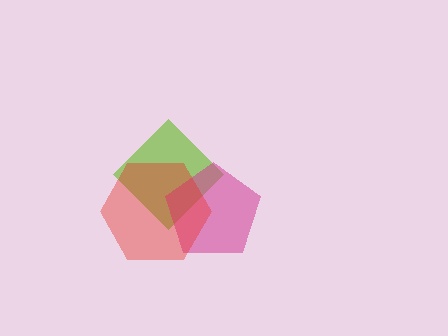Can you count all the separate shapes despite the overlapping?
Yes, there are 3 separate shapes.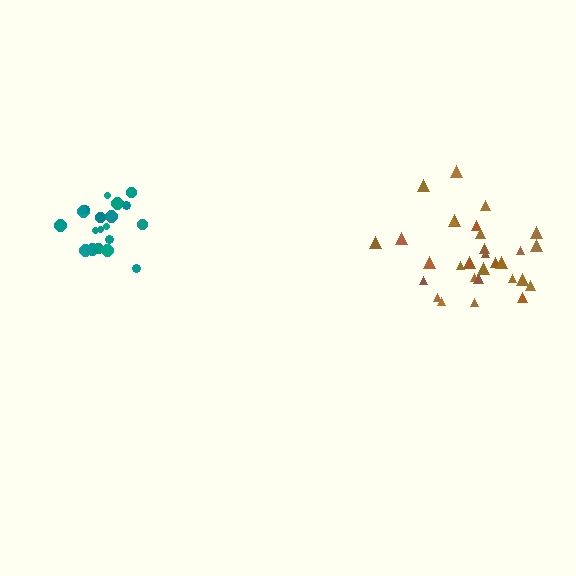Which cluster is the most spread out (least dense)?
Brown.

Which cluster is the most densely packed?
Teal.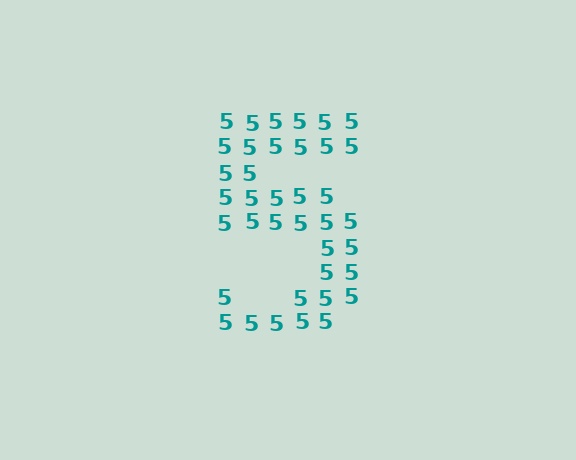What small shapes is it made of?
It is made of small digit 5's.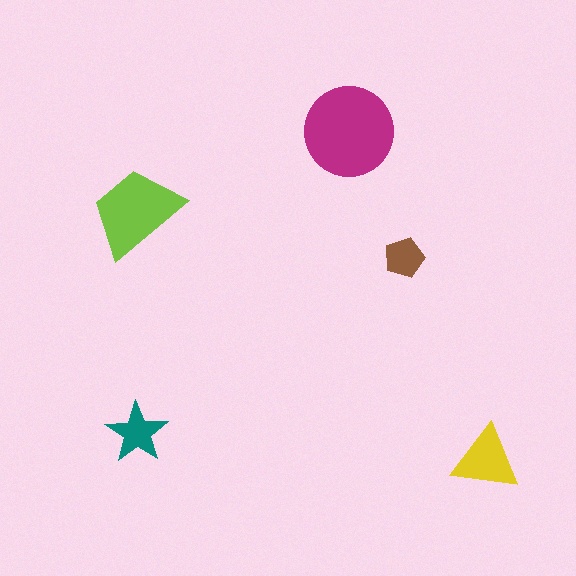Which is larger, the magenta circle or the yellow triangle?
The magenta circle.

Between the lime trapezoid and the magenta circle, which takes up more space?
The magenta circle.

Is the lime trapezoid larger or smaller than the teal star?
Larger.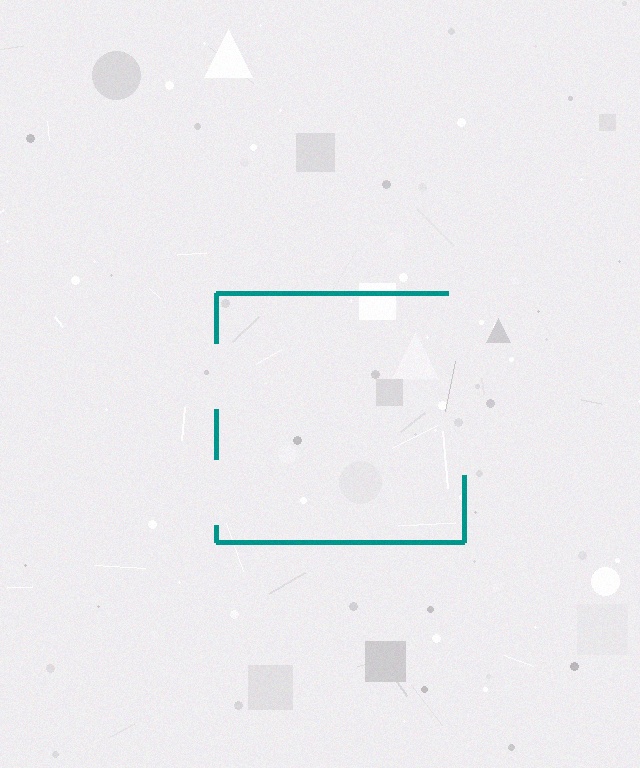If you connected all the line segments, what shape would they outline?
They would outline a square.